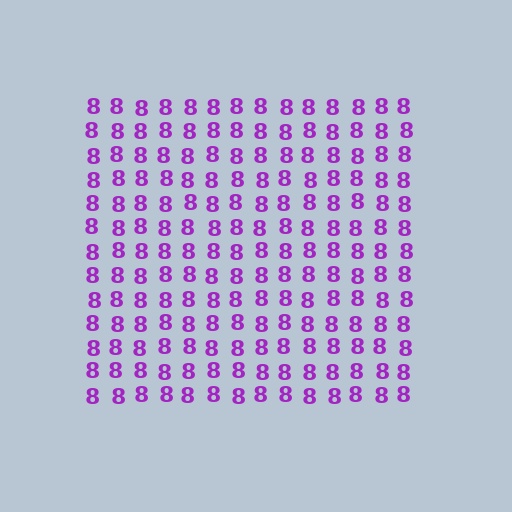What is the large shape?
The large shape is a square.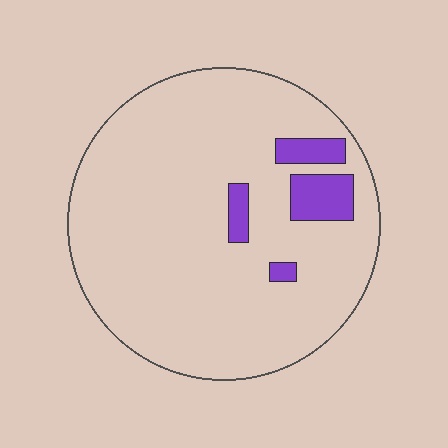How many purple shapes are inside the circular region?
4.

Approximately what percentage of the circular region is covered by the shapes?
Approximately 10%.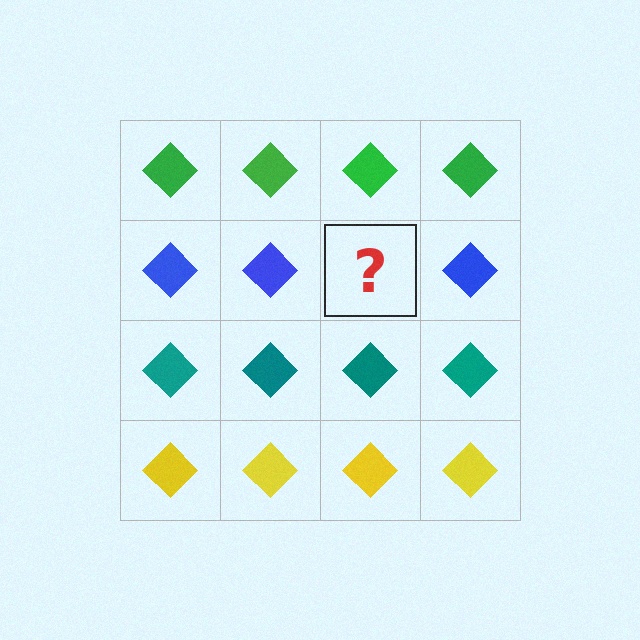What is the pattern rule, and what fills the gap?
The rule is that each row has a consistent color. The gap should be filled with a blue diamond.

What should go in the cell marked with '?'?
The missing cell should contain a blue diamond.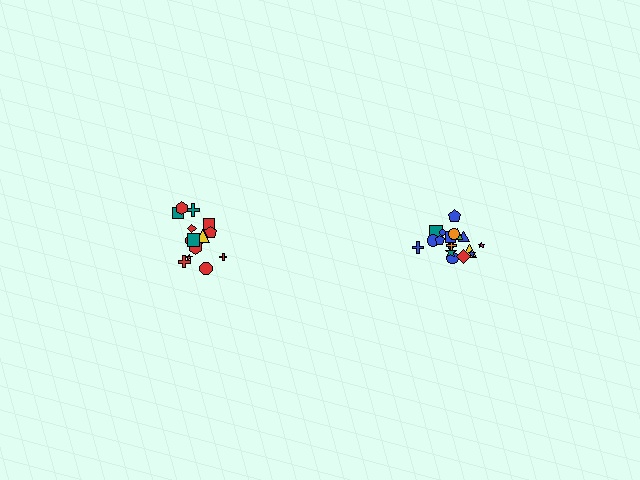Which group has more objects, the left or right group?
The right group.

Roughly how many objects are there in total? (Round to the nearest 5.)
Roughly 35 objects in total.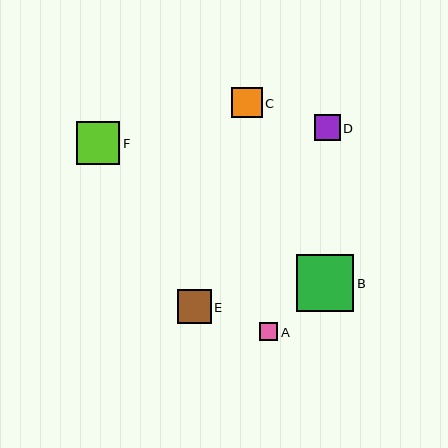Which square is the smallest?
Square A is the smallest with a size of approximately 18 pixels.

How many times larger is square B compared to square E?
Square B is approximately 1.7 times the size of square E.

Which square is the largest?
Square B is the largest with a size of approximately 57 pixels.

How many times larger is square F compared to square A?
Square F is approximately 2.4 times the size of square A.